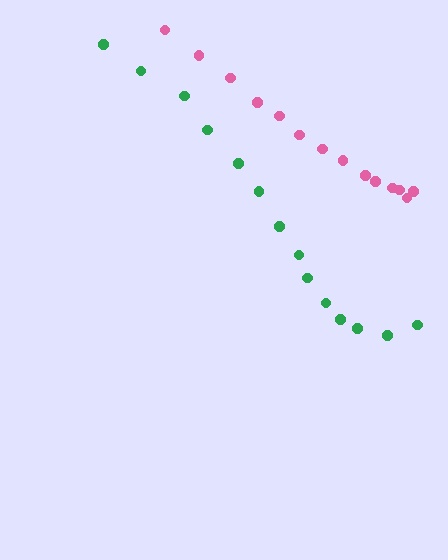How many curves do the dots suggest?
There are 2 distinct paths.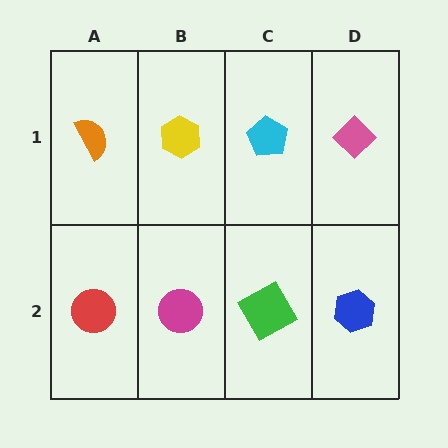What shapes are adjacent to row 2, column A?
An orange semicircle (row 1, column A), a magenta circle (row 2, column B).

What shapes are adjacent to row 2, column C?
A cyan pentagon (row 1, column C), a magenta circle (row 2, column B), a blue hexagon (row 2, column D).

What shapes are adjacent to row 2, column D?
A pink diamond (row 1, column D), a green square (row 2, column C).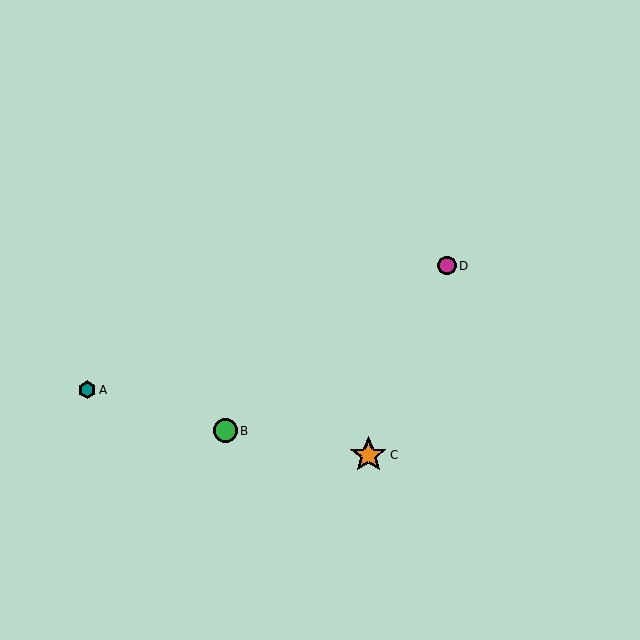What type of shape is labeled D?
Shape D is a magenta circle.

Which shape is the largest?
The orange star (labeled C) is the largest.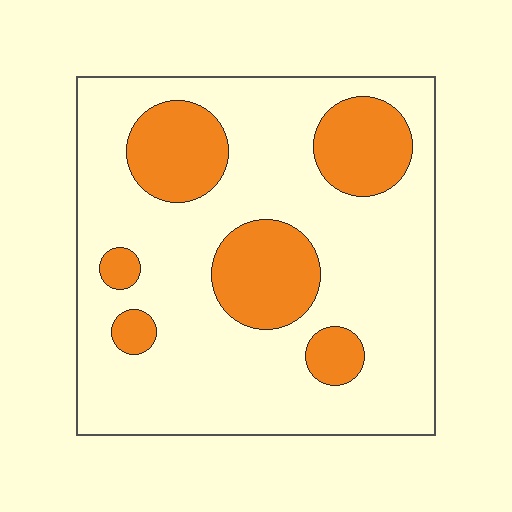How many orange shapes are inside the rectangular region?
6.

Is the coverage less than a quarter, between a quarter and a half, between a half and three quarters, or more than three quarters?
Less than a quarter.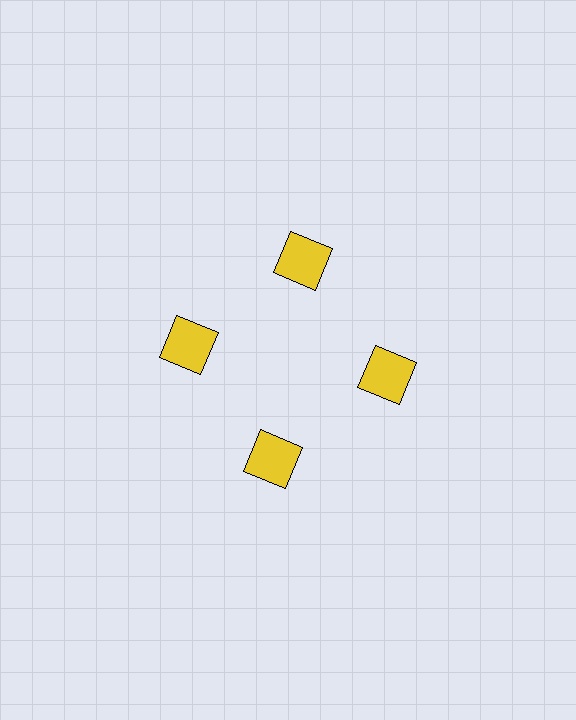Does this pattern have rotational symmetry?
Yes, this pattern has 4-fold rotational symmetry. It looks the same after rotating 90 degrees around the center.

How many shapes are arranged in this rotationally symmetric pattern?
There are 4 shapes, arranged in 4 groups of 1.